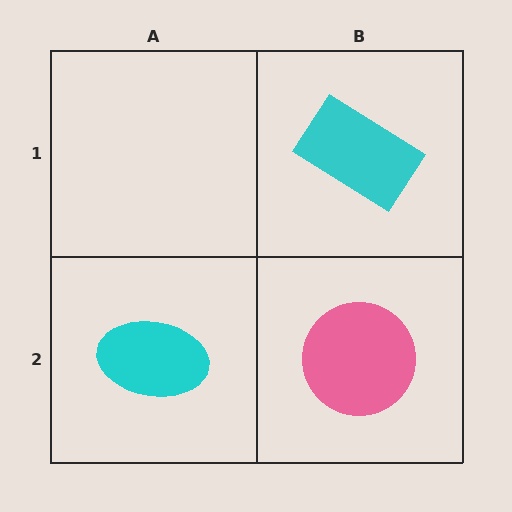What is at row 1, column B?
A cyan rectangle.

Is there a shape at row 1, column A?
No, that cell is empty.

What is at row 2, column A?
A cyan ellipse.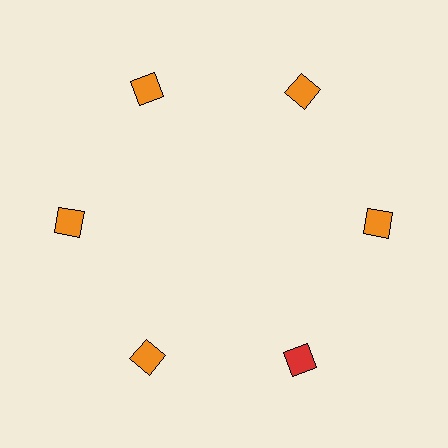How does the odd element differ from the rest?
It has a different color: red instead of orange.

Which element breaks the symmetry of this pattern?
The red diamond at roughly the 5 o'clock position breaks the symmetry. All other shapes are orange diamonds.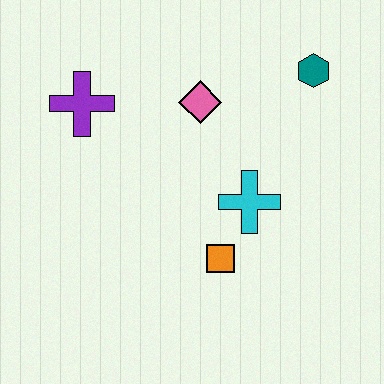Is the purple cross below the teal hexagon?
Yes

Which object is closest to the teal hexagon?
The pink diamond is closest to the teal hexagon.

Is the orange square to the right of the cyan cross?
No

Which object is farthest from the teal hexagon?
The purple cross is farthest from the teal hexagon.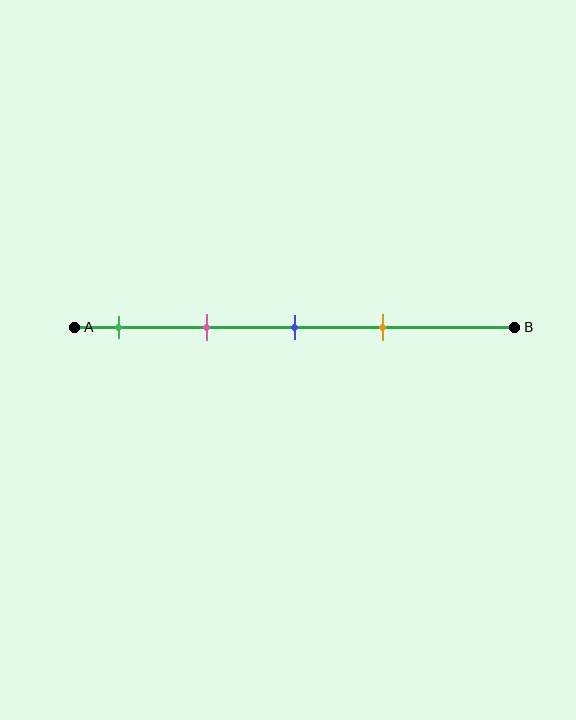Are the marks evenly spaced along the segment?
Yes, the marks are approximately evenly spaced.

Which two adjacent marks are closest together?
The blue and orange marks are the closest adjacent pair.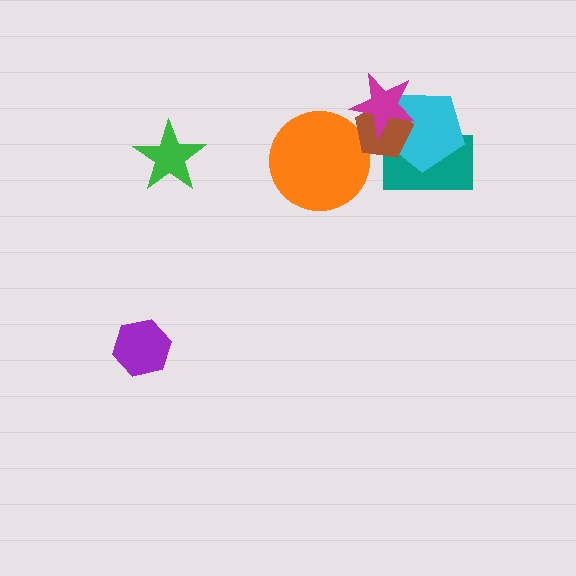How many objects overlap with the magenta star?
2 objects overlap with the magenta star.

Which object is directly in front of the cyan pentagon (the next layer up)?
The brown pentagon is directly in front of the cyan pentagon.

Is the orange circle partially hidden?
Yes, it is partially covered by another shape.